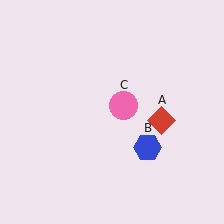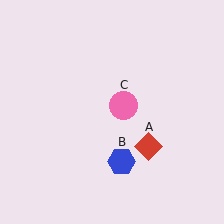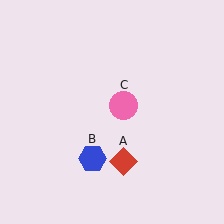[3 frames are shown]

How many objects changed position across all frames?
2 objects changed position: red diamond (object A), blue hexagon (object B).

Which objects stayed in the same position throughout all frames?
Pink circle (object C) remained stationary.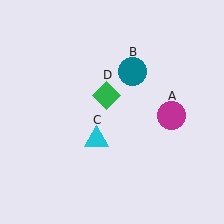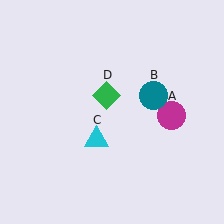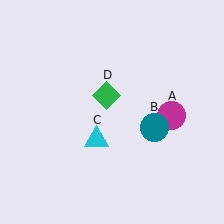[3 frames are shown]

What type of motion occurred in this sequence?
The teal circle (object B) rotated clockwise around the center of the scene.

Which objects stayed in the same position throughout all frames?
Magenta circle (object A) and cyan triangle (object C) and green diamond (object D) remained stationary.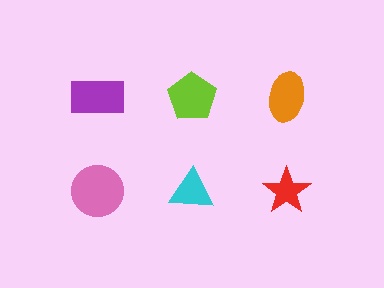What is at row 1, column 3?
An orange ellipse.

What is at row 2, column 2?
A cyan triangle.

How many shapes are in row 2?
3 shapes.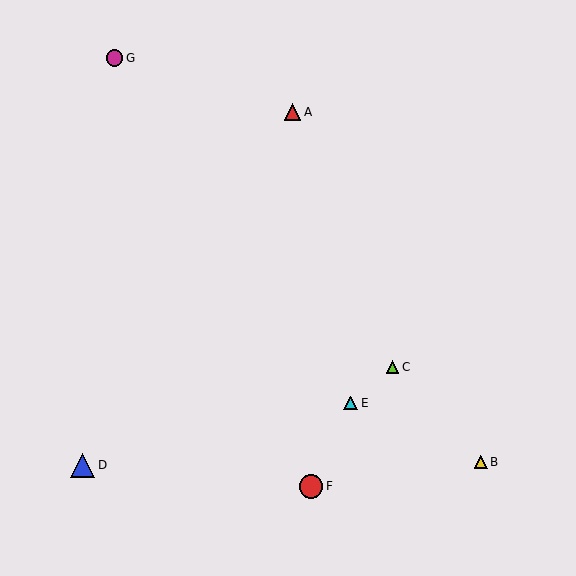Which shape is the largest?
The blue triangle (labeled D) is the largest.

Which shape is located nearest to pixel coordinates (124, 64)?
The magenta circle (labeled G) at (114, 58) is nearest to that location.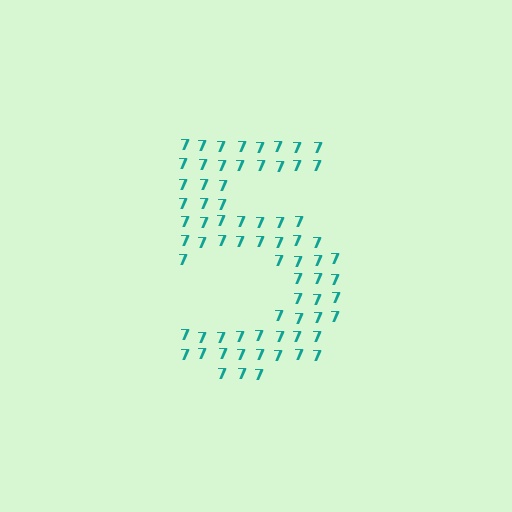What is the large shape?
The large shape is the digit 5.